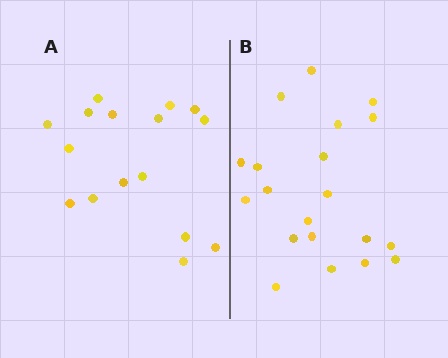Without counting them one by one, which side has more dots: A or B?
Region B (the right region) has more dots.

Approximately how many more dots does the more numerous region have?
Region B has about 4 more dots than region A.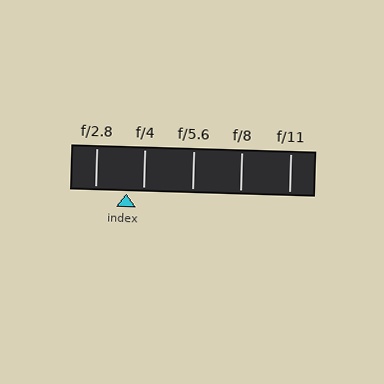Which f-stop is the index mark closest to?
The index mark is closest to f/4.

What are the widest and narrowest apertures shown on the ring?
The widest aperture shown is f/2.8 and the narrowest is f/11.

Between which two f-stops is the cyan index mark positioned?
The index mark is between f/2.8 and f/4.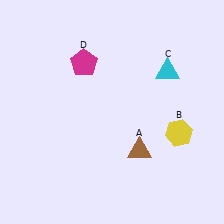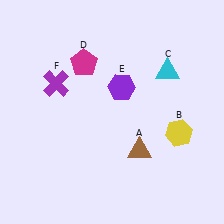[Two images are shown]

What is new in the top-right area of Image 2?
A purple hexagon (E) was added in the top-right area of Image 2.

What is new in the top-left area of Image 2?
A purple cross (F) was added in the top-left area of Image 2.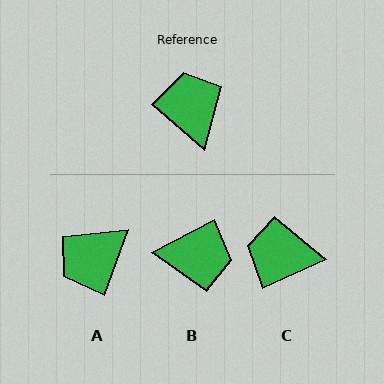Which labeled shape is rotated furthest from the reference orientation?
A, about 111 degrees away.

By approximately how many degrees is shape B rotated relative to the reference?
Approximately 111 degrees clockwise.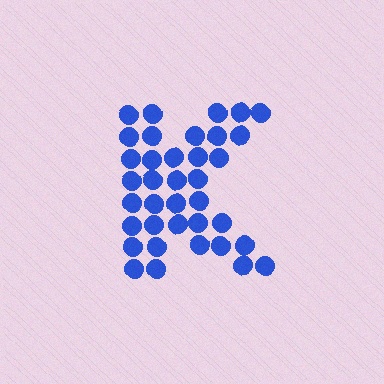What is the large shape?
The large shape is the letter K.